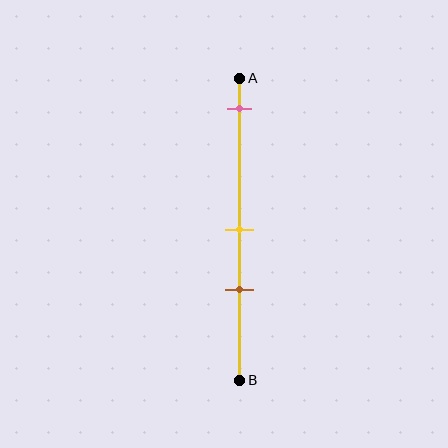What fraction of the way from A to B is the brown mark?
The brown mark is approximately 70% (0.7) of the way from A to B.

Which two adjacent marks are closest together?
The yellow and brown marks are the closest adjacent pair.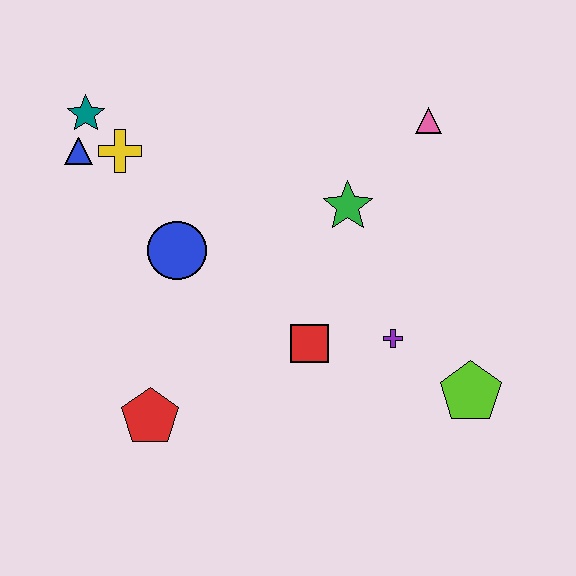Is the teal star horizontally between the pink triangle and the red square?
No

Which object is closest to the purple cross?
The red square is closest to the purple cross.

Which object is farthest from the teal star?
The lime pentagon is farthest from the teal star.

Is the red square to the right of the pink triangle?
No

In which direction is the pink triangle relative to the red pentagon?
The pink triangle is above the red pentagon.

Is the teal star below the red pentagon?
No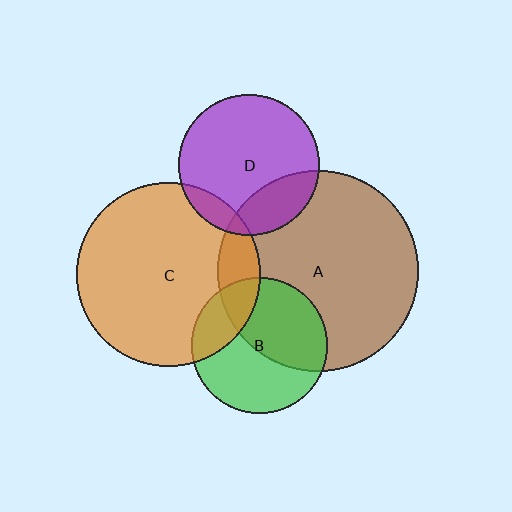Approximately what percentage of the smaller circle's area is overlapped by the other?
Approximately 10%.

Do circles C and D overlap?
Yes.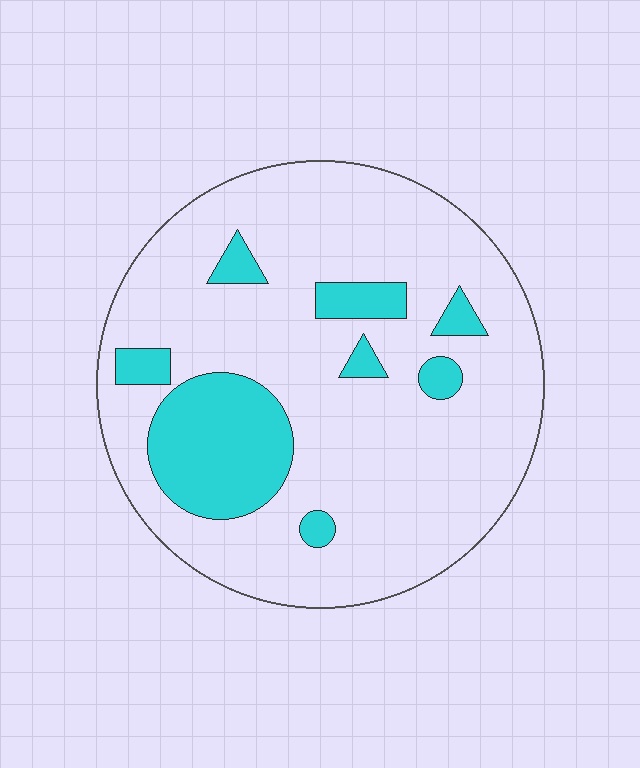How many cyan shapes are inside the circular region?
8.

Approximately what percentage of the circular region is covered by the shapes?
Approximately 20%.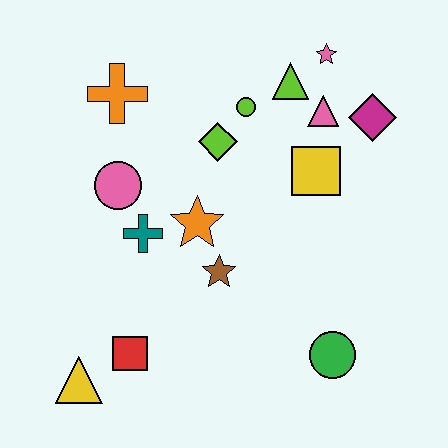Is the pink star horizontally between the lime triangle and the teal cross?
No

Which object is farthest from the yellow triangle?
The pink star is farthest from the yellow triangle.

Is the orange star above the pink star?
No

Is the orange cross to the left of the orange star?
Yes